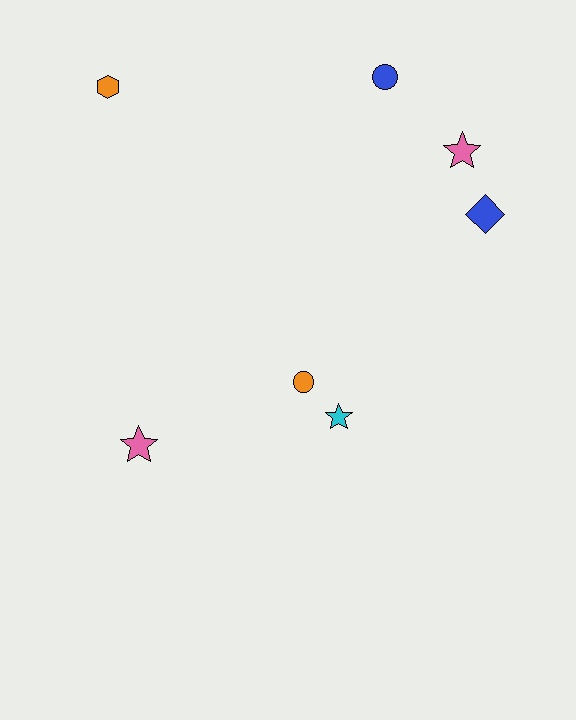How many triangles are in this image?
There are no triangles.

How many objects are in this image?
There are 7 objects.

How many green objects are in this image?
There are no green objects.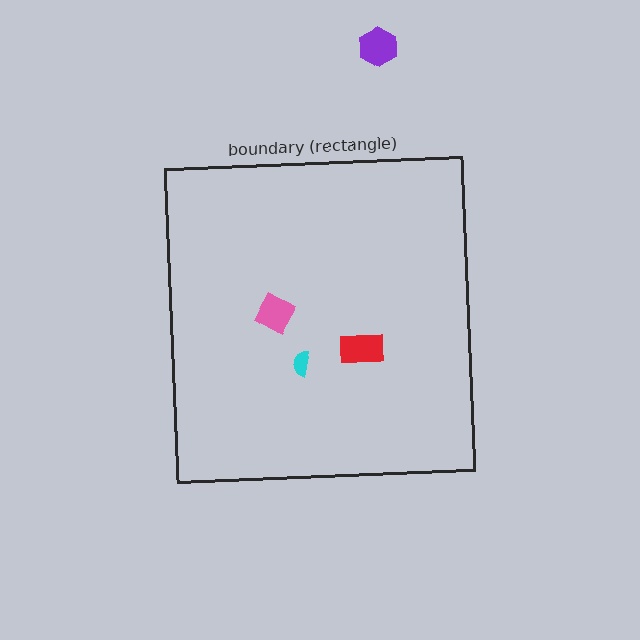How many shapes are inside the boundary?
3 inside, 1 outside.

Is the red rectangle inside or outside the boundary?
Inside.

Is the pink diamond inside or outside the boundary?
Inside.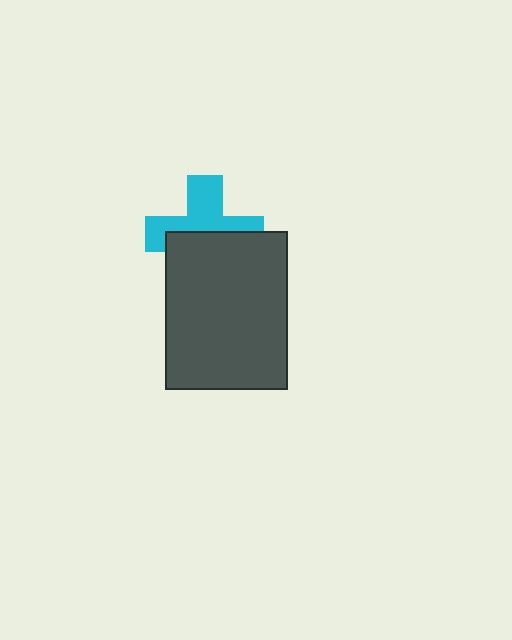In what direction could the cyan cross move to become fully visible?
The cyan cross could move up. That would shift it out from behind the dark gray rectangle entirely.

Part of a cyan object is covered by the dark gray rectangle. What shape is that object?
It is a cross.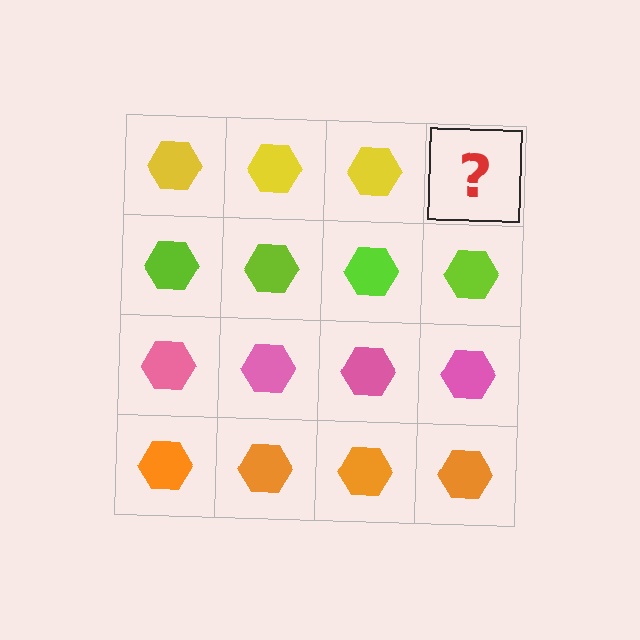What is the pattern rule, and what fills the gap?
The rule is that each row has a consistent color. The gap should be filled with a yellow hexagon.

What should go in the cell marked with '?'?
The missing cell should contain a yellow hexagon.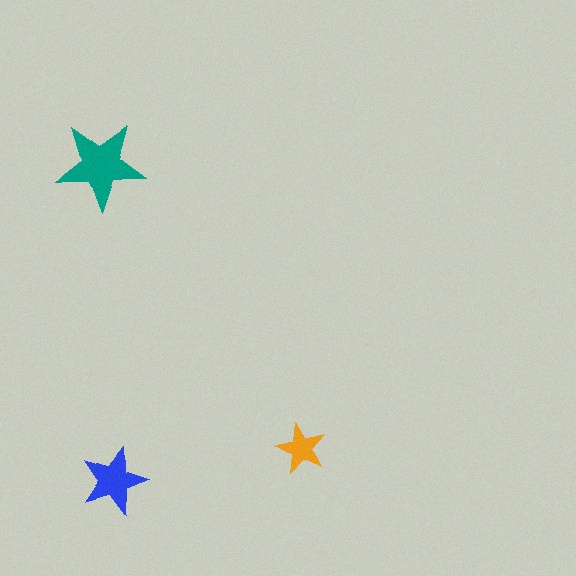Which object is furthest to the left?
The teal star is leftmost.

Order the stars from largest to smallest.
the teal one, the blue one, the orange one.